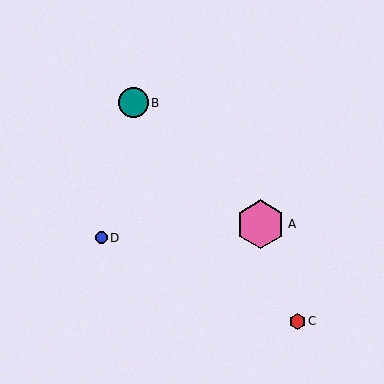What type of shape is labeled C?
Shape C is a red hexagon.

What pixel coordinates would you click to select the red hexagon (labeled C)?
Click at (297, 321) to select the red hexagon C.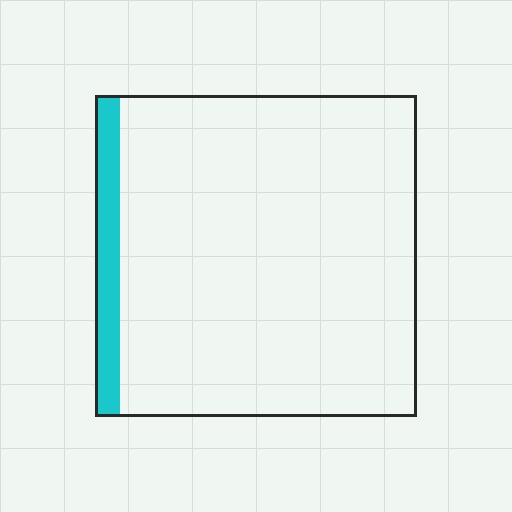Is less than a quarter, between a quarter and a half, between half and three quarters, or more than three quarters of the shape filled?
Less than a quarter.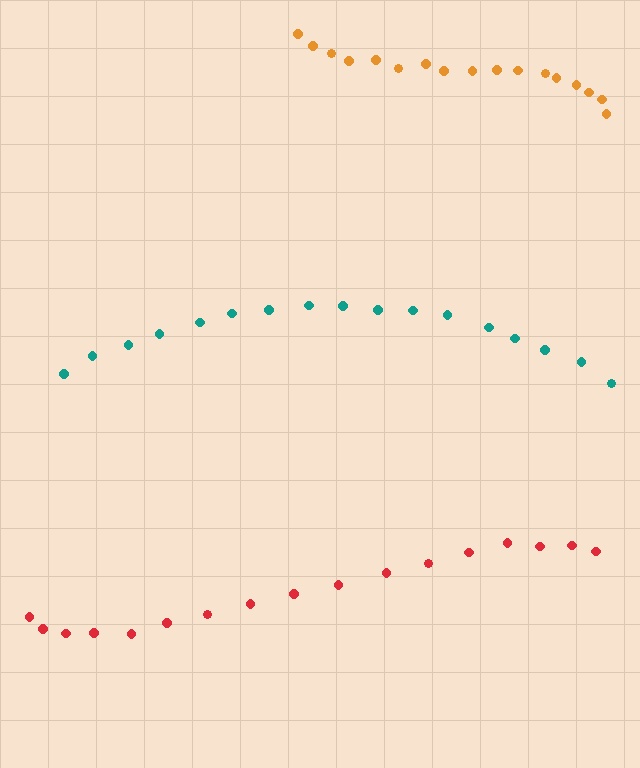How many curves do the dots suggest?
There are 3 distinct paths.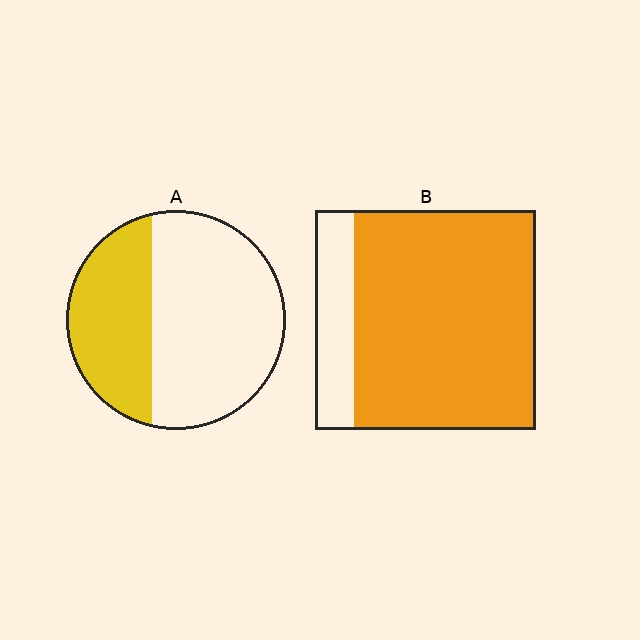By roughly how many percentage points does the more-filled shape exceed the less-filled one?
By roughly 45 percentage points (B over A).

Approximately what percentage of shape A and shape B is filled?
A is approximately 35% and B is approximately 80%.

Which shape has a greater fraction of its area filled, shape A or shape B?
Shape B.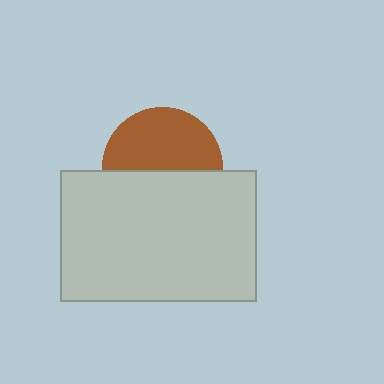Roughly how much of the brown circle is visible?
About half of it is visible (roughly 52%).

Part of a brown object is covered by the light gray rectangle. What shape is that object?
It is a circle.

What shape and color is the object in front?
The object in front is a light gray rectangle.